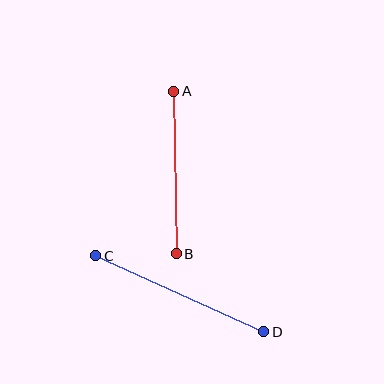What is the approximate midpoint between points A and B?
The midpoint is at approximately (175, 172) pixels.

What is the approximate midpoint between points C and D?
The midpoint is at approximately (180, 294) pixels.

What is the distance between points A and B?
The distance is approximately 162 pixels.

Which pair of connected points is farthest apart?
Points C and D are farthest apart.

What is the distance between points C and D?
The distance is approximately 184 pixels.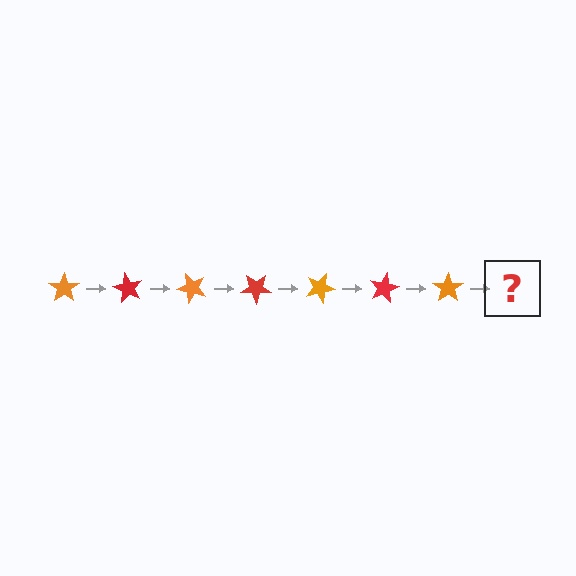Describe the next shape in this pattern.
It should be a red star, rotated 420 degrees from the start.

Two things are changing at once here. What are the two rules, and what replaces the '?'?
The two rules are that it rotates 60 degrees each step and the color cycles through orange and red. The '?' should be a red star, rotated 420 degrees from the start.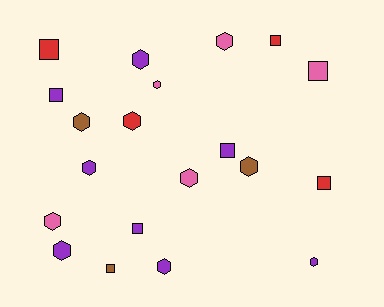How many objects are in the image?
There are 20 objects.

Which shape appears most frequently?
Hexagon, with 12 objects.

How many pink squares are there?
There is 1 pink square.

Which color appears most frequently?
Purple, with 8 objects.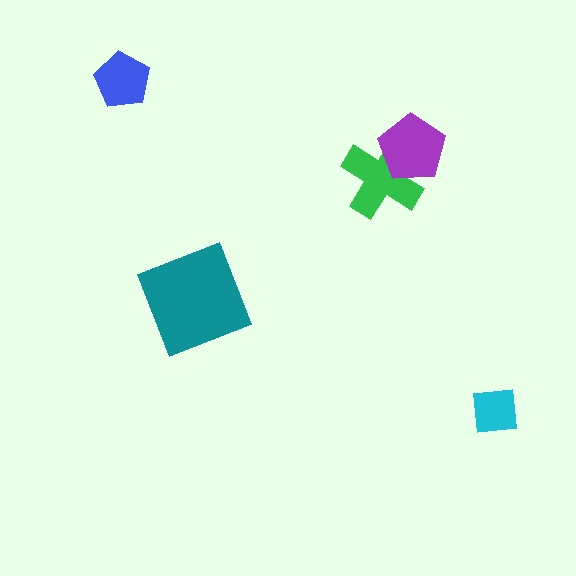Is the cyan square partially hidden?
No, no other shape covers it.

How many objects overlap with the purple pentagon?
1 object overlaps with the purple pentagon.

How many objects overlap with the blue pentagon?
0 objects overlap with the blue pentagon.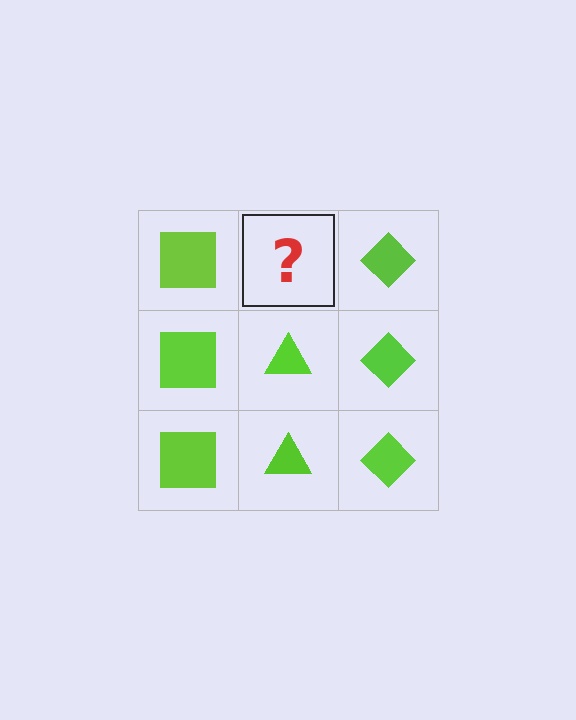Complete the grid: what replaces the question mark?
The question mark should be replaced with a lime triangle.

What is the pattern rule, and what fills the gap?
The rule is that each column has a consistent shape. The gap should be filled with a lime triangle.